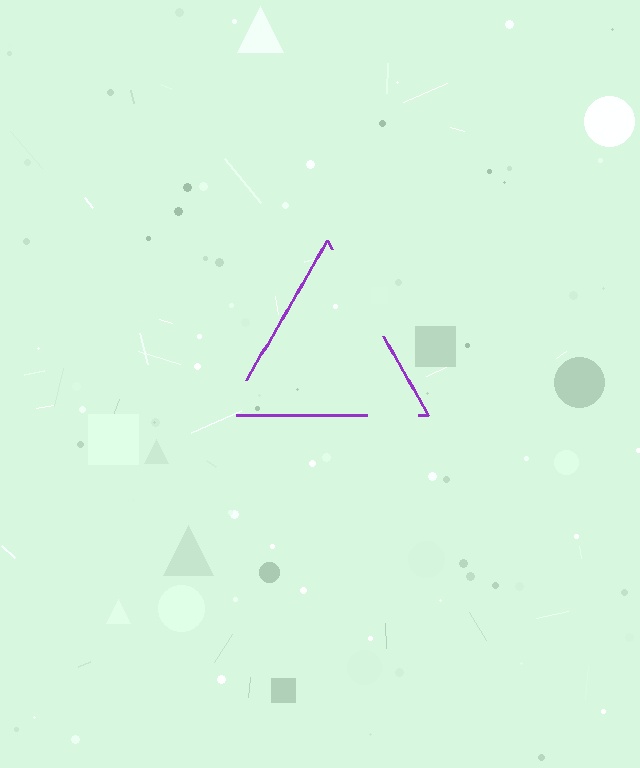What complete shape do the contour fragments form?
The contour fragments form a triangle.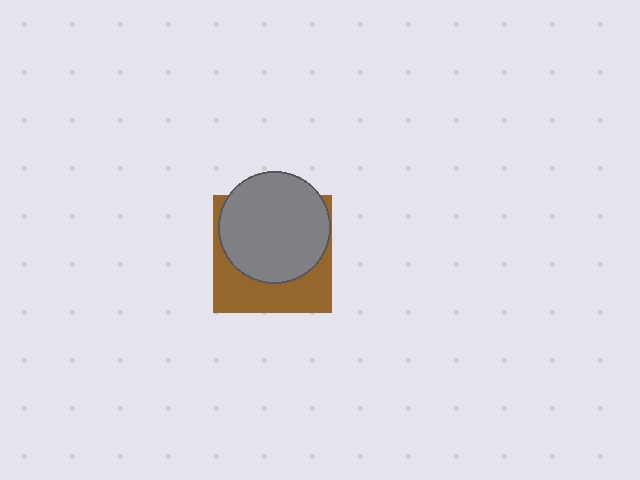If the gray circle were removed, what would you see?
You would see the complete brown square.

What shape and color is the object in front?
The object in front is a gray circle.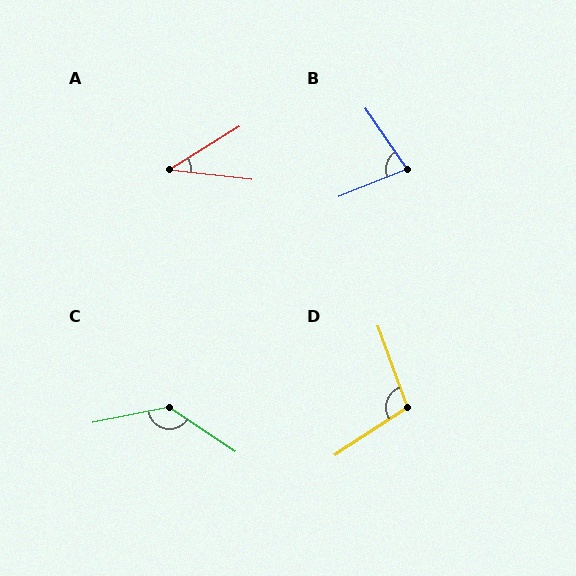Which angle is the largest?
C, at approximately 135 degrees.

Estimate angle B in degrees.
Approximately 78 degrees.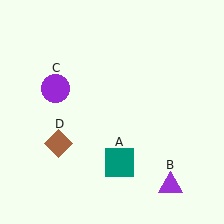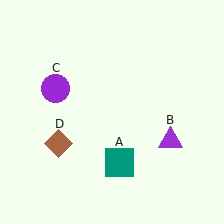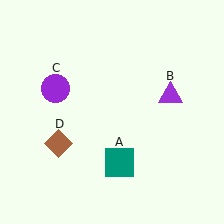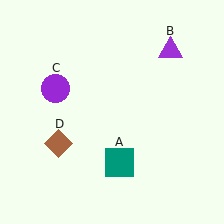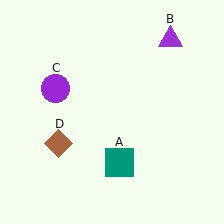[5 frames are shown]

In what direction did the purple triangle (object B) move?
The purple triangle (object B) moved up.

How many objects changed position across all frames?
1 object changed position: purple triangle (object B).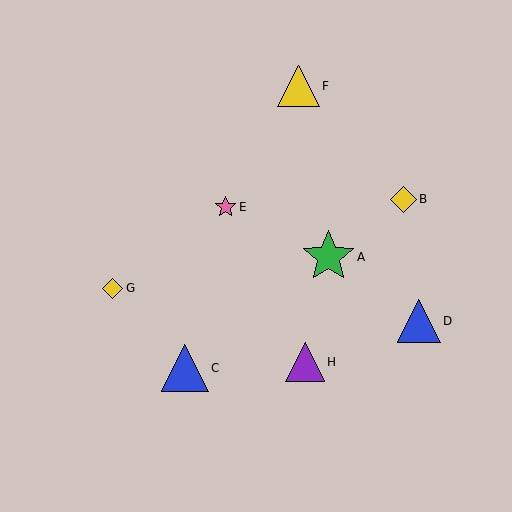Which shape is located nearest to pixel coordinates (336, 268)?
The green star (labeled A) at (328, 257) is nearest to that location.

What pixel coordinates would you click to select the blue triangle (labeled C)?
Click at (185, 368) to select the blue triangle C.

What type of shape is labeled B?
Shape B is a yellow diamond.